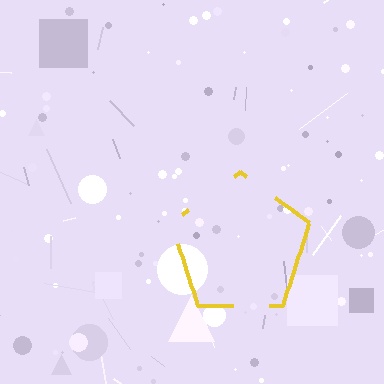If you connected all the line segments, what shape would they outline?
They would outline a pentagon.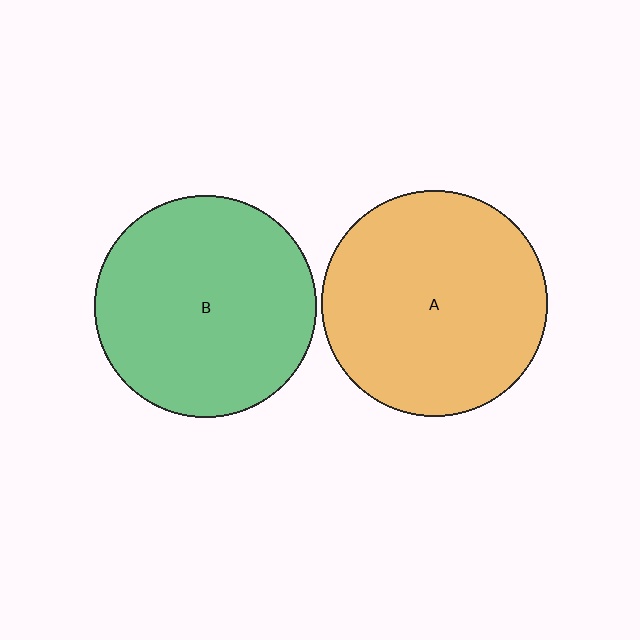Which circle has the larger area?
Circle A (orange).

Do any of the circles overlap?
No, none of the circles overlap.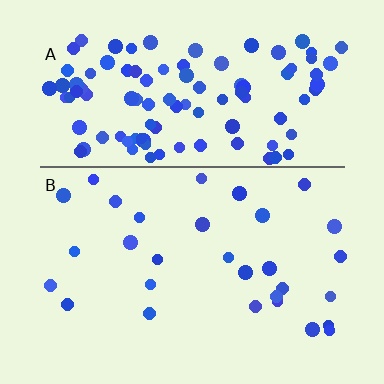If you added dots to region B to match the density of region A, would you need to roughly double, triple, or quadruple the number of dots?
Approximately quadruple.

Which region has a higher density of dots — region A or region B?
A (the top).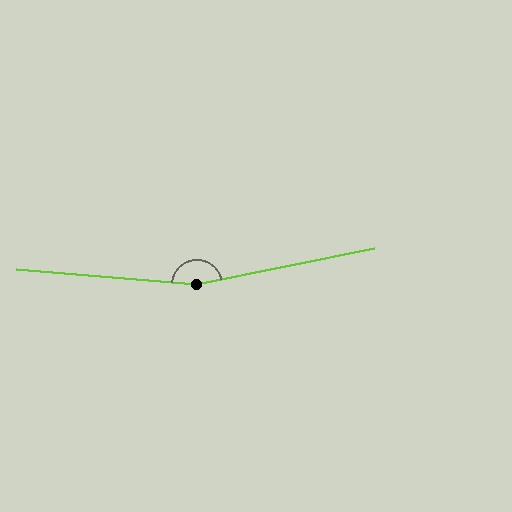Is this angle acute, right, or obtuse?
It is obtuse.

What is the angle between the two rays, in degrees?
Approximately 164 degrees.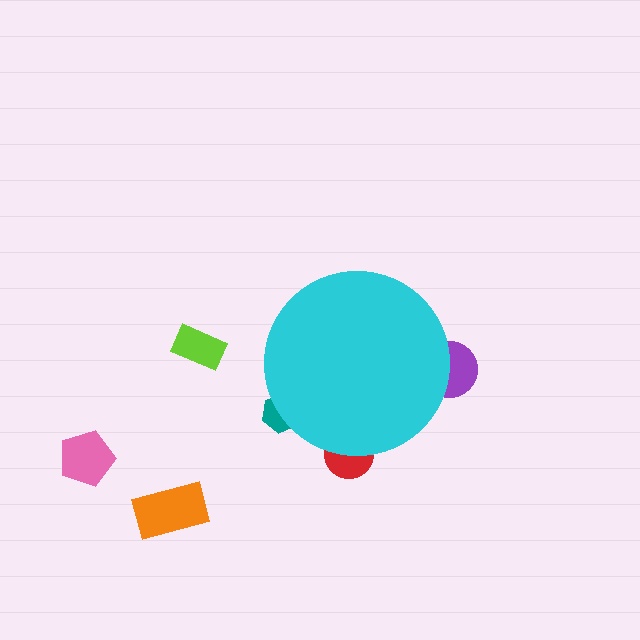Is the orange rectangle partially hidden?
No, the orange rectangle is fully visible.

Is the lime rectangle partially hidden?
No, the lime rectangle is fully visible.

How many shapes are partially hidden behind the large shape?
3 shapes are partially hidden.